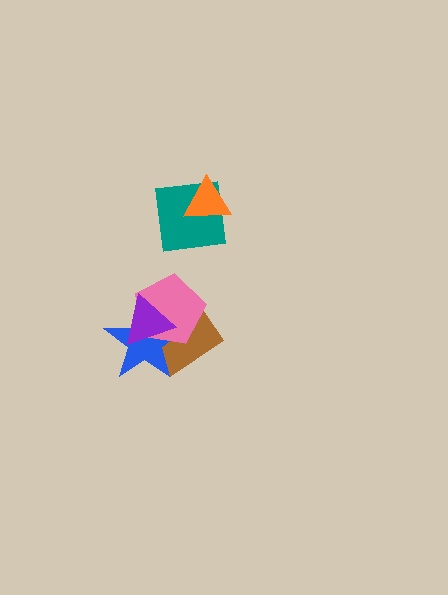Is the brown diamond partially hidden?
Yes, it is partially covered by another shape.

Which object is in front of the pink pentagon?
The purple triangle is in front of the pink pentagon.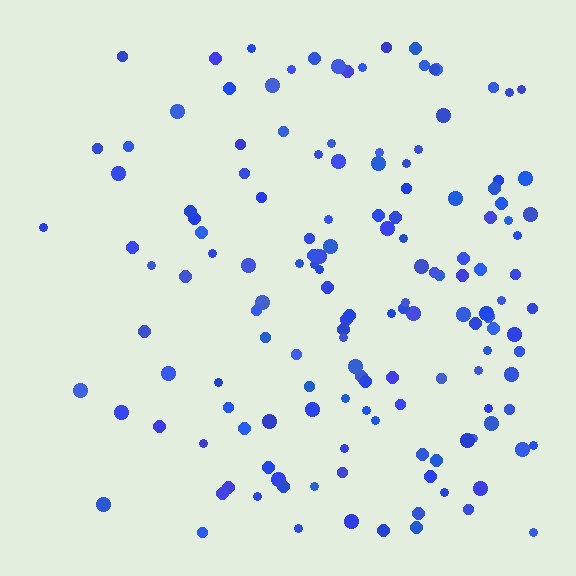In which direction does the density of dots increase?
From left to right, with the right side densest.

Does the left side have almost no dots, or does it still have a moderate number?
Still a moderate number, just noticeably fewer than the right.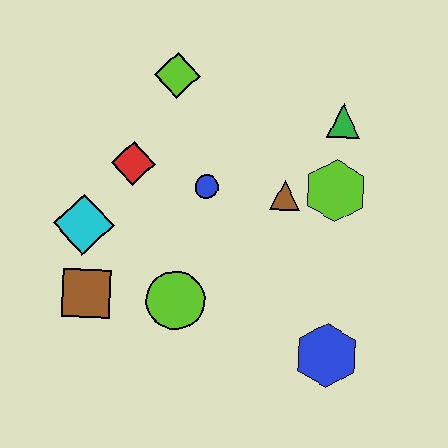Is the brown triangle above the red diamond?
No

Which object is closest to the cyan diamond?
The brown square is closest to the cyan diamond.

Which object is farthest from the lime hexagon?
The brown square is farthest from the lime hexagon.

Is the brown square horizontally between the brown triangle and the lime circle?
No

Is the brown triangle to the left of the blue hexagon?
Yes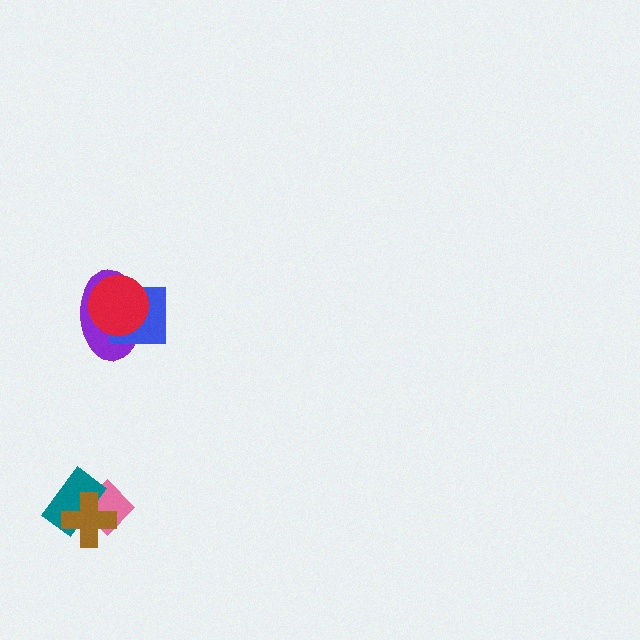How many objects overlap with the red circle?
2 objects overlap with the red circle.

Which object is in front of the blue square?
The red circle is in front of the blue square.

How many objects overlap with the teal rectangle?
2 objects overlap with the teal rectangle.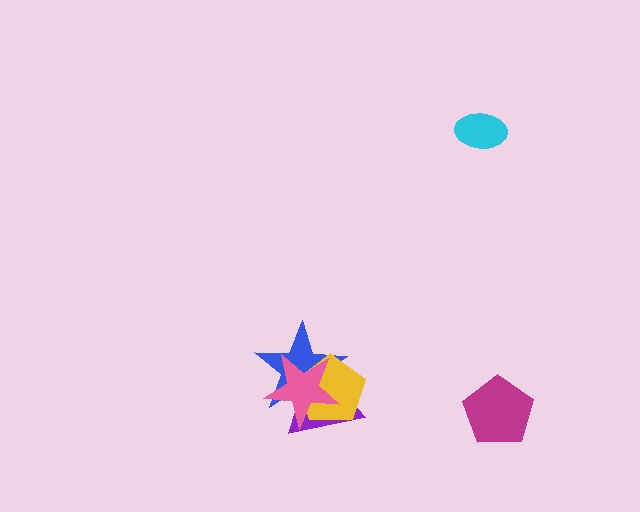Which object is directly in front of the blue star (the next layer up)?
The yellow pentagon is directly in front of the blue star.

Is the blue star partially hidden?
Yes, it is partially covered by another shape.